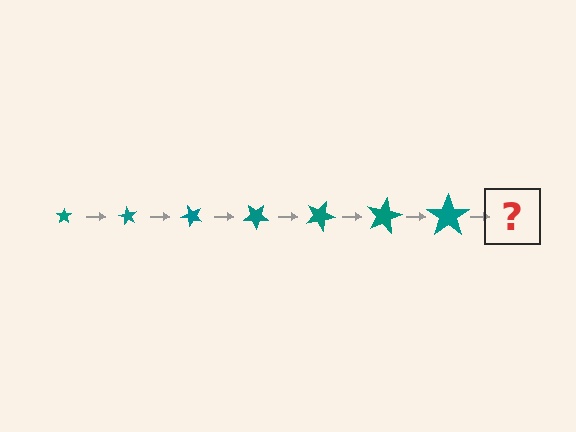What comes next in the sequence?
The next element should be a star, larger than the previous one and rotated 420 degrees from the start.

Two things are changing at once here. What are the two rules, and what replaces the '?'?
The two rules are that the star grows larger each step and it rotates 60 degrees each step. The '?' should be a star, larger than the previous one and rotated 420 degrees from the start.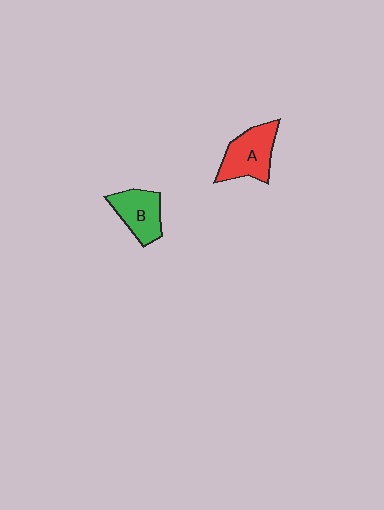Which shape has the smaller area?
Shape B (green).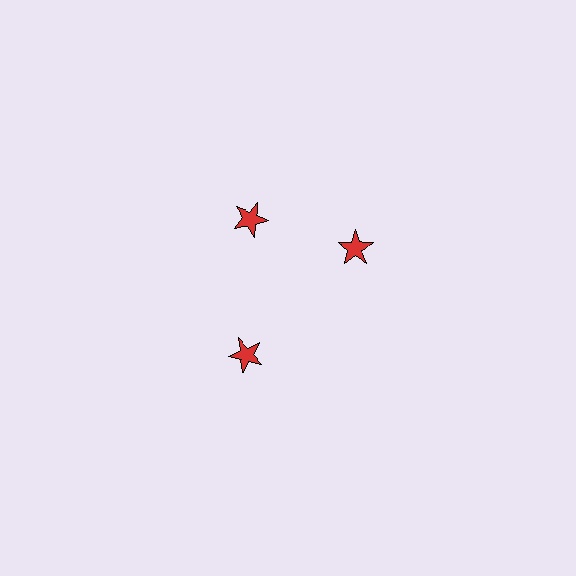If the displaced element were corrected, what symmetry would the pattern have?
It would have 3-fold rotational symmetry — the pattern would map onto itself every 120 degrees.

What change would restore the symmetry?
The symmetry would be restored by rotating it back into even spacing with its neighbors so that all 3 stars sit at equal angles and equal distance from the center.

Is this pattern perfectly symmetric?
No. The 3 red stars are arranged in a ring, but one element near the 3 o'clock position is rotated out of alignment along the ring, breaking the 3-fold rotational symmetry.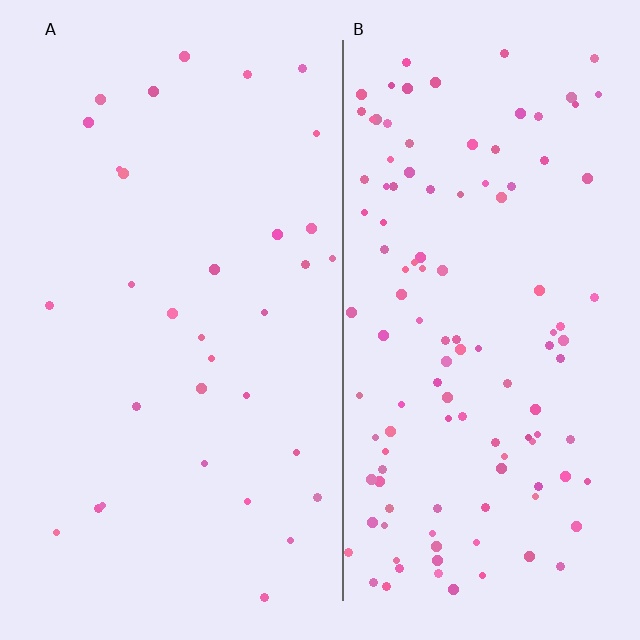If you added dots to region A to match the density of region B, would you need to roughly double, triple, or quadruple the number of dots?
Approximately quadruple.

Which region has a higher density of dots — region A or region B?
B (the right).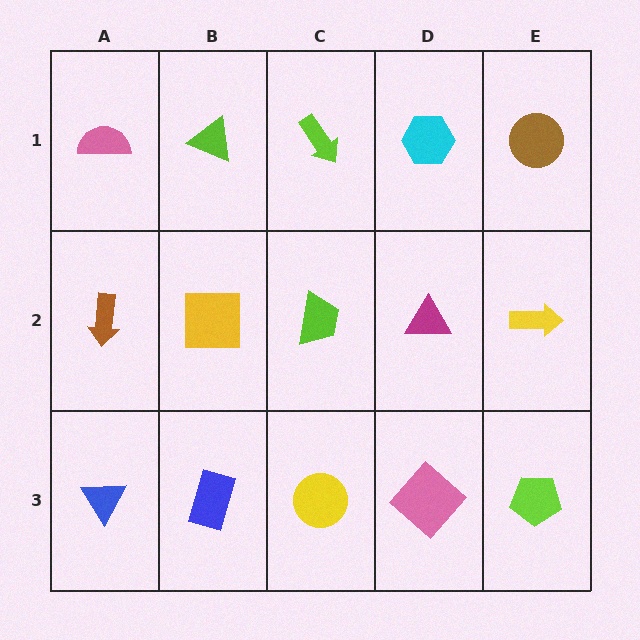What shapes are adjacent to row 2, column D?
A cyan hexagon (row 1, column D), a pink diamond (row 3, column D), a lime trapezoid (row 2, column C), a yellow arrow (row 2, column E).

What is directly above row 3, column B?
A yellow square.